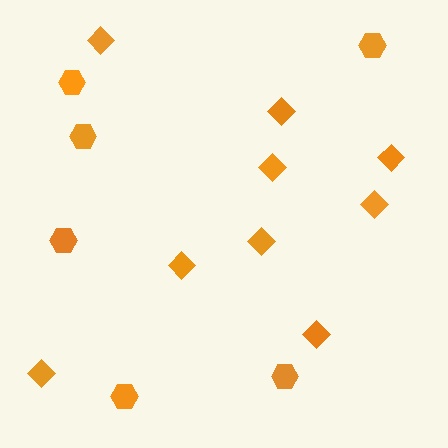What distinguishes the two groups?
There are 2 groups: one group of diamonds (9) and one group of hexagons (6).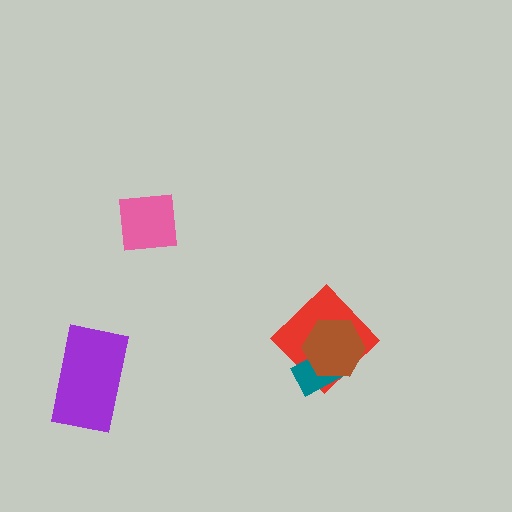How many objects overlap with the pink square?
0 objects overlap with the pink square.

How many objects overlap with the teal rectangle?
2 objects overlap with the teal rectangle.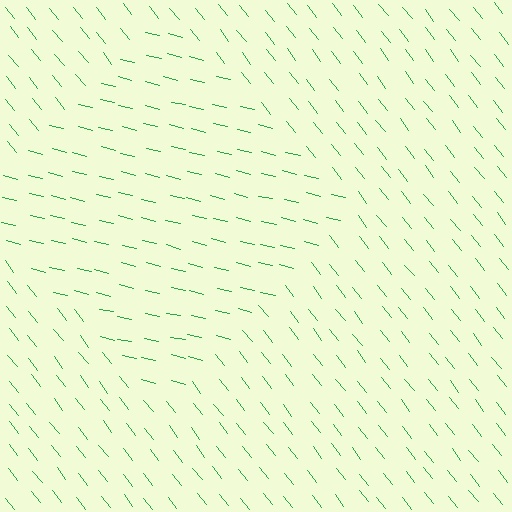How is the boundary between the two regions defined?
The boundary is defined purely by a change in line orientation (approximately 38 degrees difference). All lines are the same color and thickness.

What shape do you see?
I see a diamond.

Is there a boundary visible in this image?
Yes, there is a texture boundary formed by a change in line orientation.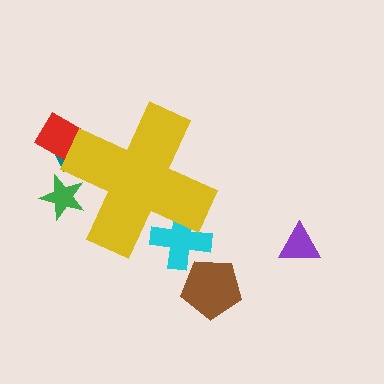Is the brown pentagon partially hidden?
No, the brown pentagon is fully visible.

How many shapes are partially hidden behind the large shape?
4 shapes are partially hidden.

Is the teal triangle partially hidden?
Yes, the teal triangle is partially hidden behind the yellow cross.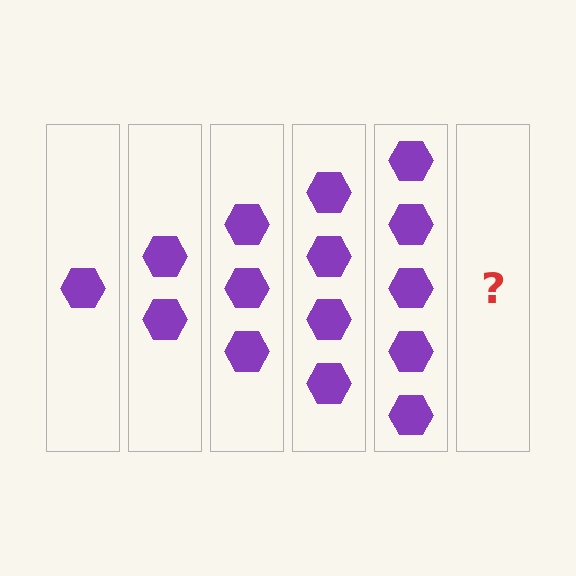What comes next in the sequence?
The next element should be 6 hexagons.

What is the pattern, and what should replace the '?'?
The pattern is that each step adds one more hexagon. The '?' should be 6 hexagons.